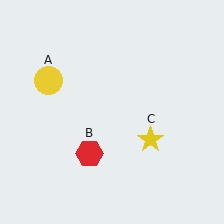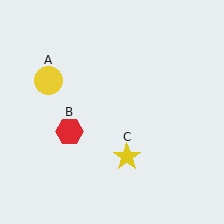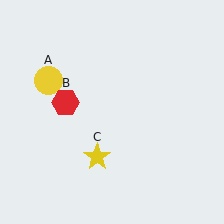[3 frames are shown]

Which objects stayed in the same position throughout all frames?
Yellow circle (object A) remained stationary.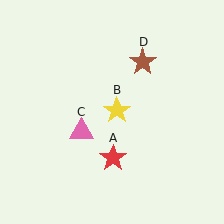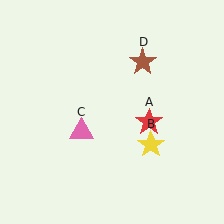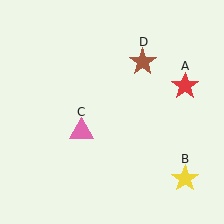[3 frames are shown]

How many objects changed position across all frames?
2 objects changed position: red star (object A), yellow star (object B).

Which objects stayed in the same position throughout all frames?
Pink triangle (object C) and brown star (object D) remained stationary.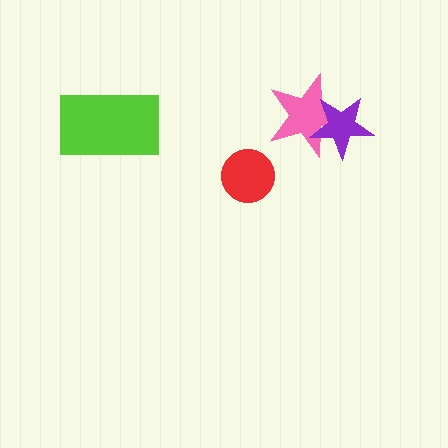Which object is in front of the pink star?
The purple star is in front of the pink star.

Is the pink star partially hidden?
Yes, it is partially covered by another shape.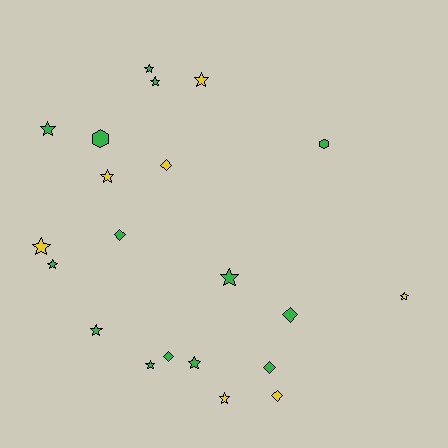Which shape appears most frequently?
Star, with 13 objects.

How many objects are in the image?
There are 21 objects.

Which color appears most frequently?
Green, with 14 objects.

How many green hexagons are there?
There are 2 green hexagons.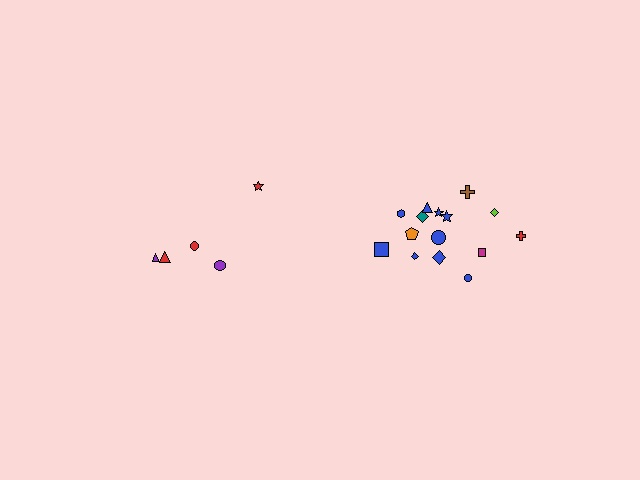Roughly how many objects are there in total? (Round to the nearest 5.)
Roughly 20 objects in total.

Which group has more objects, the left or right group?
The right group.